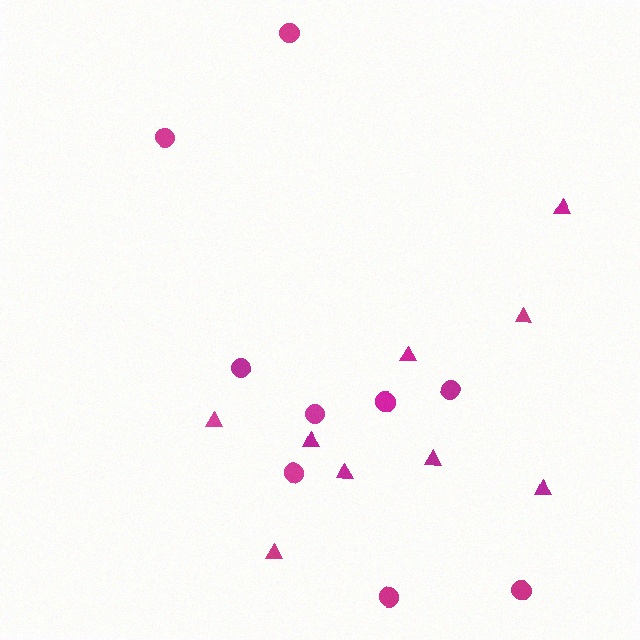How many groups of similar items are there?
There are 2 groups: one group of circles (9) and one group of triangles (9).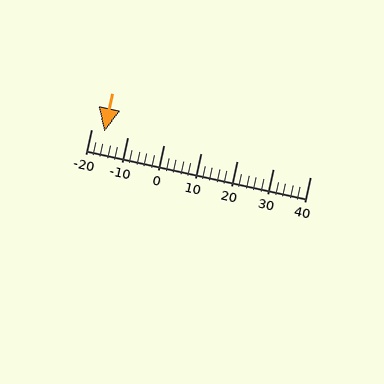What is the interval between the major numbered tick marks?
The major tick marks are spaced 10 units apart.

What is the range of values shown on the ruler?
The ruler shows values from -20 to 40.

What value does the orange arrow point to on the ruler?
The orange arrow points to approximately -16.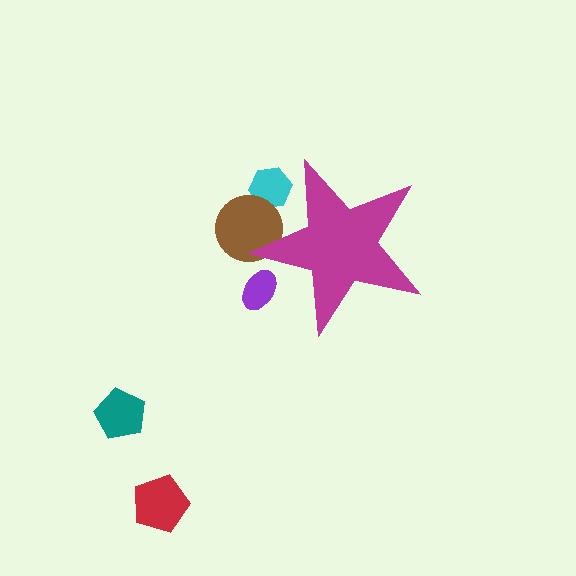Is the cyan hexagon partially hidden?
Yes, the cyan hexagon is partially hidden behind the magenta star.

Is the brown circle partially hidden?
Yes, the brown circle is partially hidden behind the magenta star.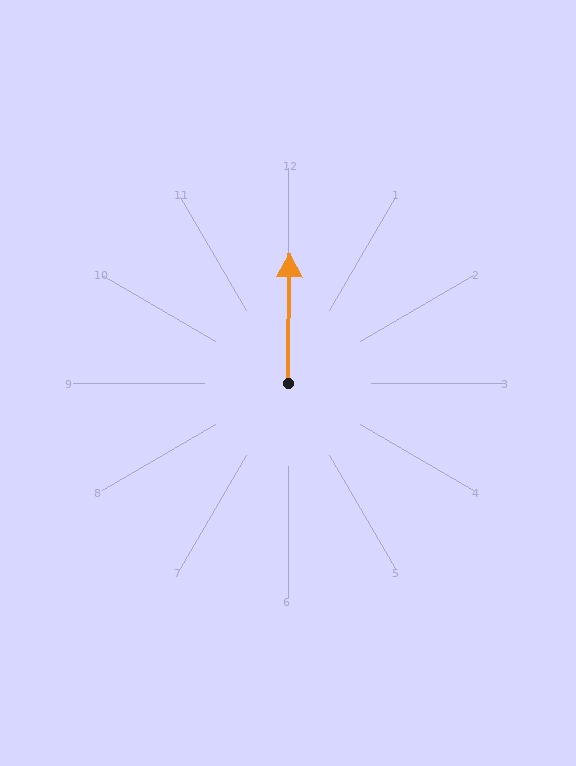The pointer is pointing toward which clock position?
Roughly 12 o'clock.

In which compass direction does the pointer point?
North.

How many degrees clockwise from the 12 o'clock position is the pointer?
Approximately 1 degrees.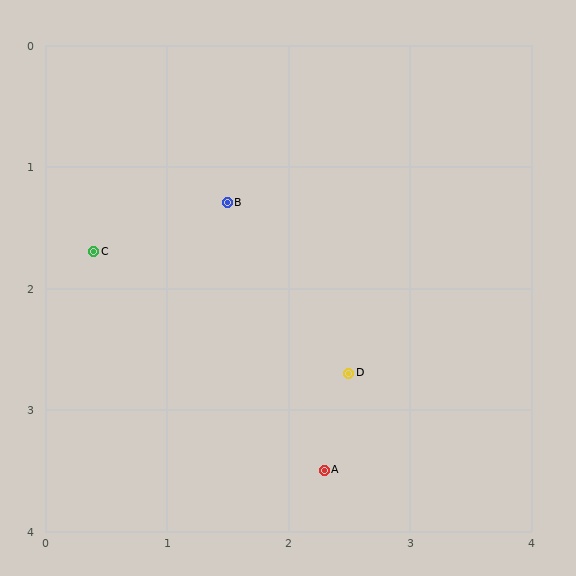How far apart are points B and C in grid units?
Points B and C are about 1.2 grid units apart.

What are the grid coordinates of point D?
Point D is at approximately (2.5, 2.7).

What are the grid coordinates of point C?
Point C is at approximately (0.4, 1.7).